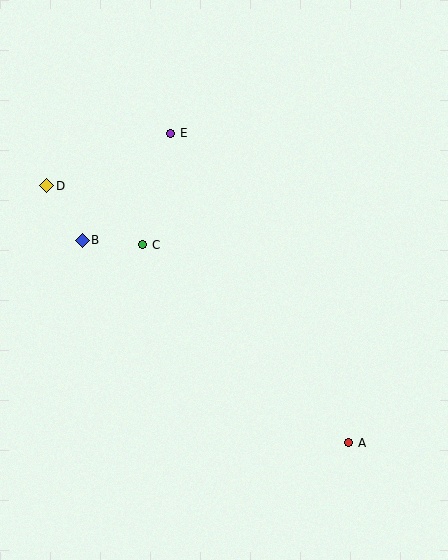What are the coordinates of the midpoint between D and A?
The midpoint between D and A is at (198, 314).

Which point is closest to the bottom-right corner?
Point A is closest to the bottom-right corner.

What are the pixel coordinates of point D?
Point D is at (47, 186).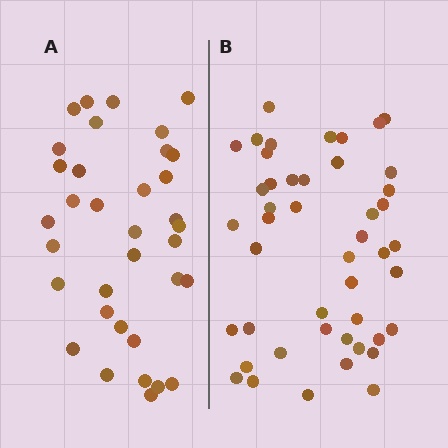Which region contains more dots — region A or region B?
Region B (the right region) has more dots.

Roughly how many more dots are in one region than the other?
Region B has roughly 12 or so more dots than region A.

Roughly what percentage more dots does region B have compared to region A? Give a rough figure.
About 30% more.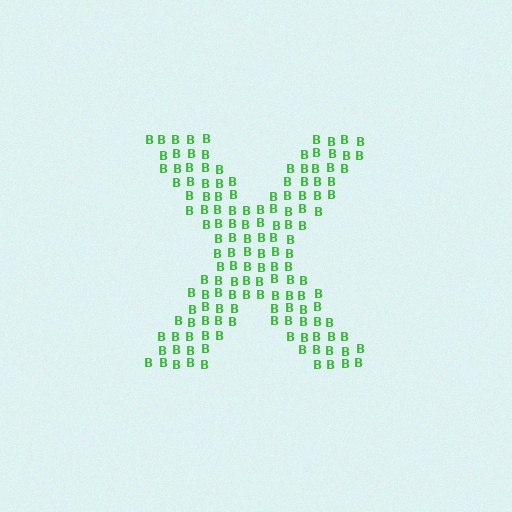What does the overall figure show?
The overall figure shows the letter X.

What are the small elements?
The small elements are letter B's.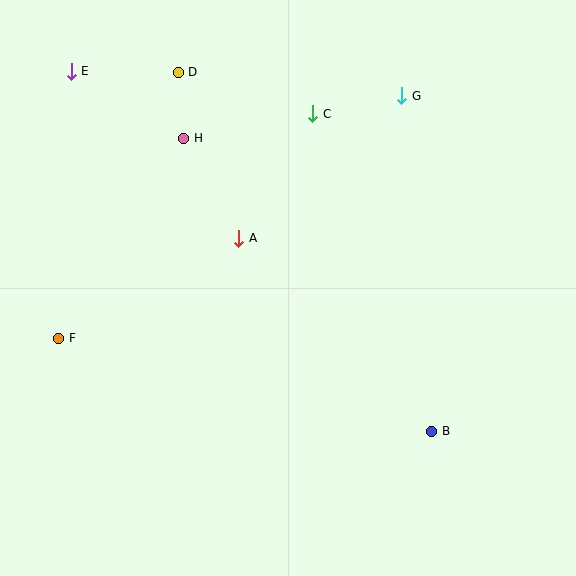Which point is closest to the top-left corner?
Point E is closest to the top-left corner.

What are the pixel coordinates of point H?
Point H is at (184, 138).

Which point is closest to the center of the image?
Point A at (239, 238) is closest to the center.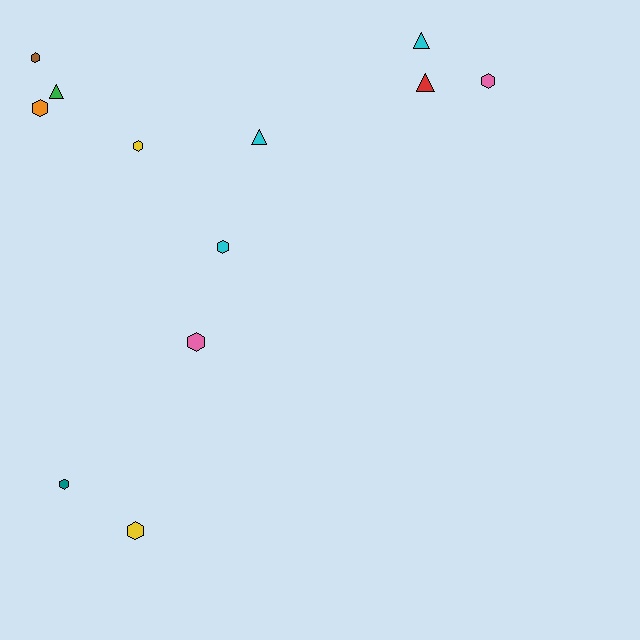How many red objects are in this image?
There is 1 red object.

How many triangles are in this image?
There are 4 triangles.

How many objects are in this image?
There are 12 objects.